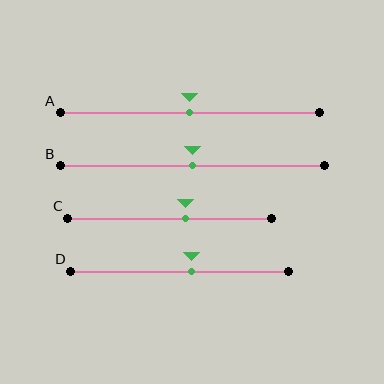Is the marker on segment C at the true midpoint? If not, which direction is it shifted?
No, the marker on segment C is shifted to the right by about 8% of the segment length.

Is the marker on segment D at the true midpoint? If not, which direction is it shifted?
No, the marker on segment D is shifted to the right by about 5% of the segment length.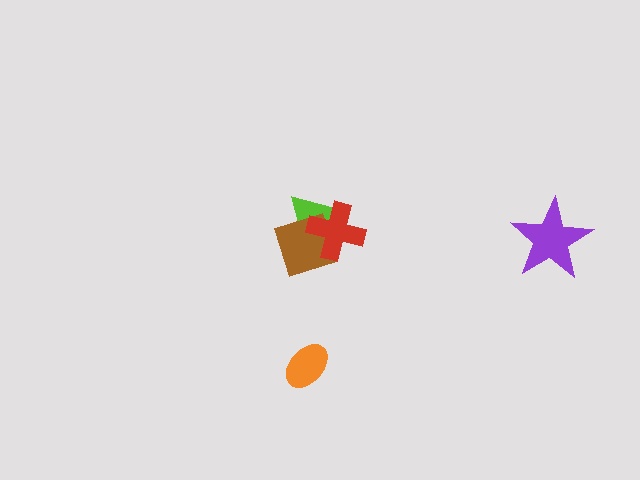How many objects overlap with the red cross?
2 objects overlap with the red cross.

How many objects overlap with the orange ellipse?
0 objects overlap with the orange ellipse.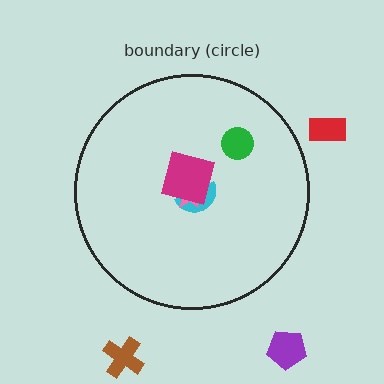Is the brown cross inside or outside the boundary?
Outside.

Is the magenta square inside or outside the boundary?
Inside.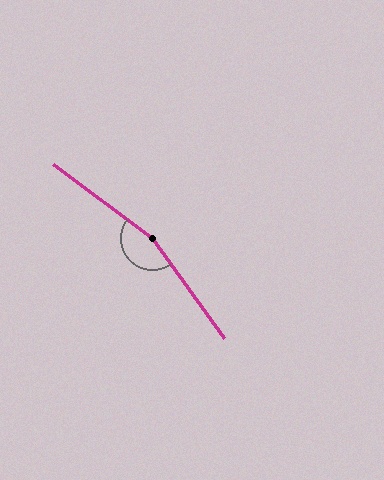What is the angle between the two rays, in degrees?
Approximately 162 degrees.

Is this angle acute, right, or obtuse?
It is obtuse.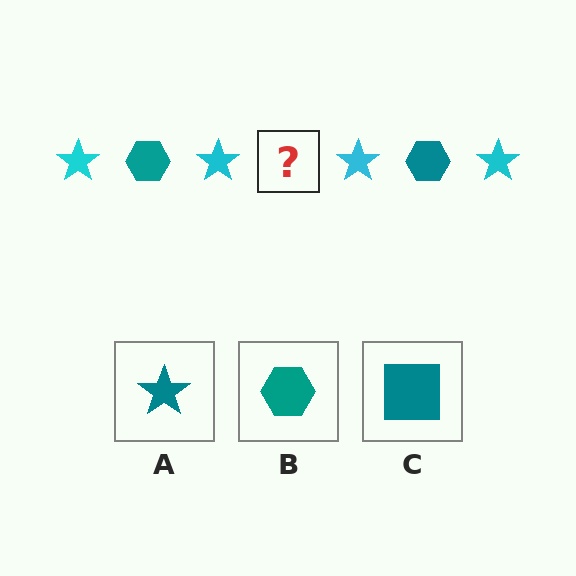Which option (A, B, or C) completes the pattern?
B.